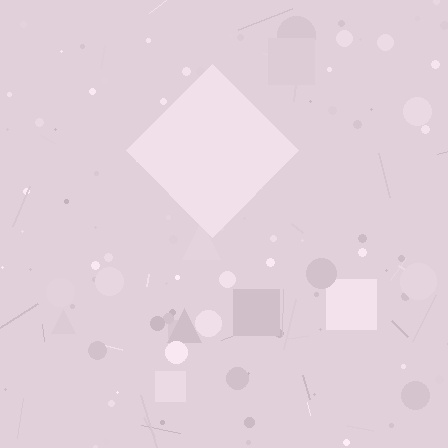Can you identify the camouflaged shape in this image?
The camouflaged shape is a diamond.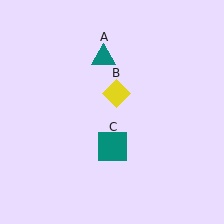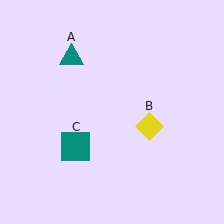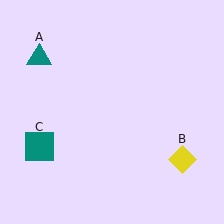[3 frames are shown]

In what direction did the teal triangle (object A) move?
The teal triangle (object A) moved left.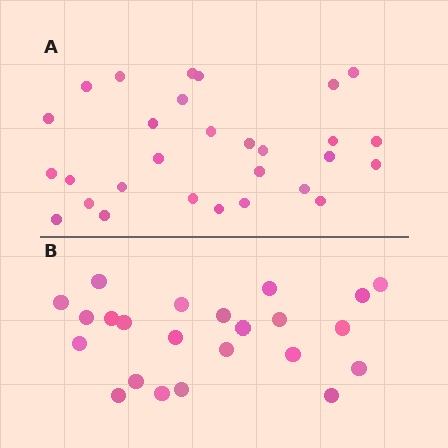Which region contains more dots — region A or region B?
Region A (the top region) has more dots.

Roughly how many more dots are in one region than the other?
Region A has about 6 more dots than region B.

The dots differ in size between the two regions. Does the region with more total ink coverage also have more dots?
No. Region B has more total ink coverage because its dots are larger, but region A actually contains more individual dots. Total area can be misleading — the number of items is what matters here.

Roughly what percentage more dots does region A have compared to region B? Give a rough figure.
About 25% more.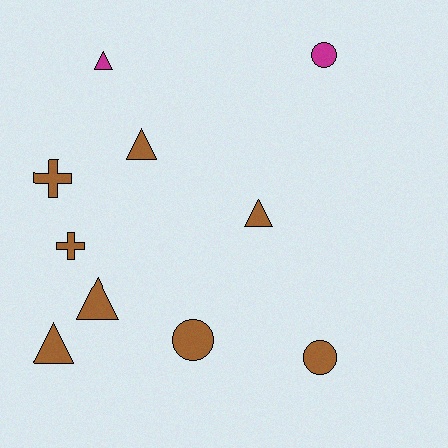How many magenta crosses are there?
There are no magenta crosses.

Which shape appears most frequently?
Triangle, with 5 objects.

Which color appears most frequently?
Brown, with 8 objects.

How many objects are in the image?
There are 10 objects.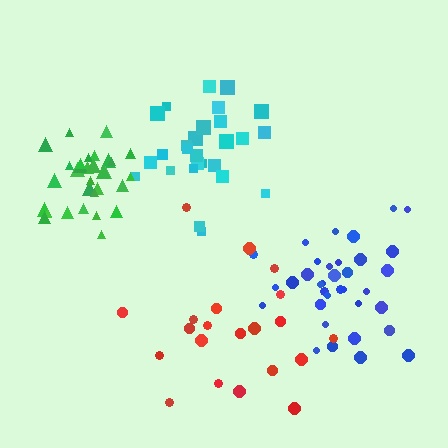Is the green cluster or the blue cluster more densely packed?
Green.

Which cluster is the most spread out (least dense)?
Red.